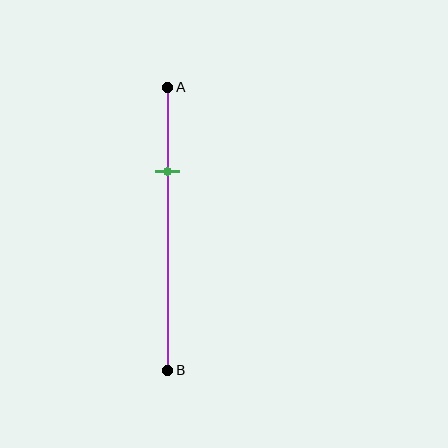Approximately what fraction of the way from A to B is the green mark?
The green mark is approximately 30% of the way from A to B.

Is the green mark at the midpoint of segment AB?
No, the mark is at about 30% from A, not at the 50% midpoint.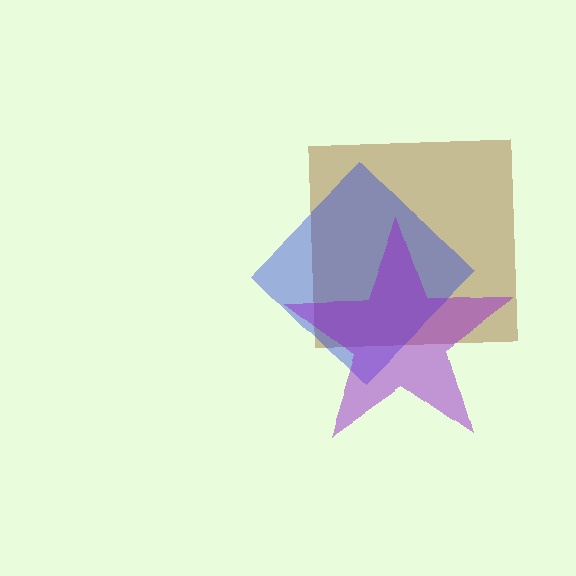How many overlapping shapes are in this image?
There are 3 overlapping shapes in the image.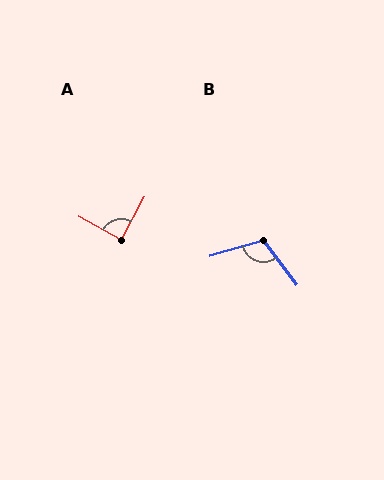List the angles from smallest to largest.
A (89°), B (110°).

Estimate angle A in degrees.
Approximately 89 degrees.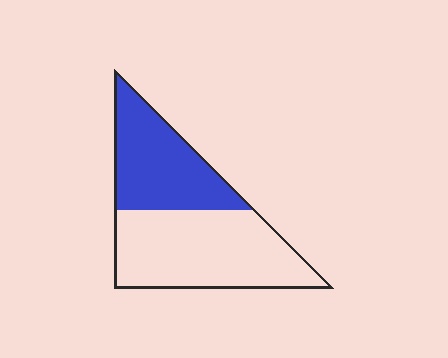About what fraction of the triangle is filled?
About two fifths (2/5).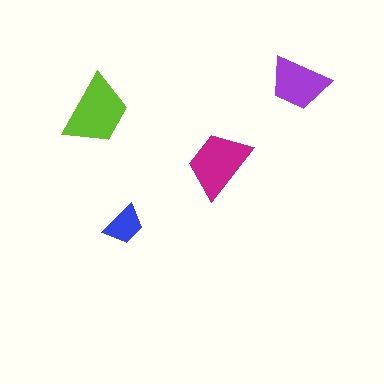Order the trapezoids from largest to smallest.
the lime one, the magenta one, the purple one, the blue one.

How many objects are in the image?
There are 4 objects in the image.